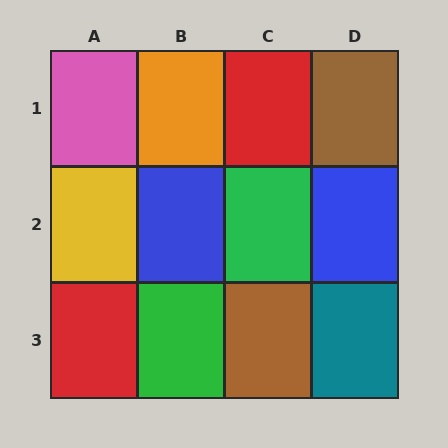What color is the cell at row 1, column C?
Red.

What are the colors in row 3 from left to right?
Red, green, brown, teal.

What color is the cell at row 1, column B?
Orange.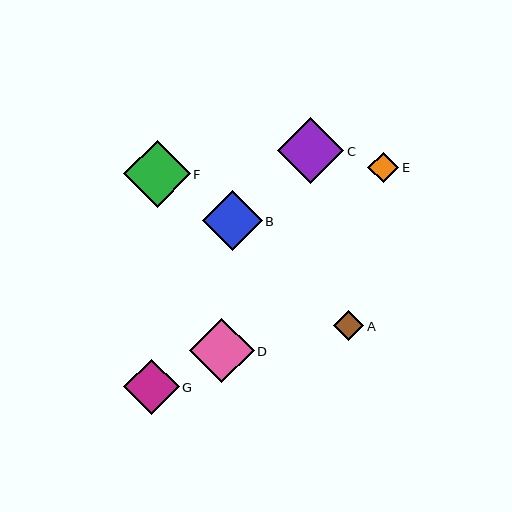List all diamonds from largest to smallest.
From largest to smallest: C, F, D, B, G, E, A.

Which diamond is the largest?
Diamond C is the largest with a size of approximately 66 pixels.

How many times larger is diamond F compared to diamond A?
Diamond F is approximately 2.2 times the size of diamond A.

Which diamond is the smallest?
Diamond A is the smallest with a size of approximately 30 pixels.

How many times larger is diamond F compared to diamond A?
Diamond F is approximately 2.2 times the size of diamond A.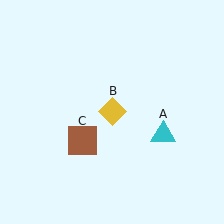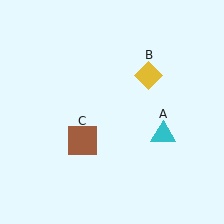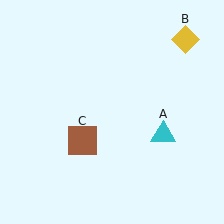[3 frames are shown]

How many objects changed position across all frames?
1 object changed position: yellow diamond (object B).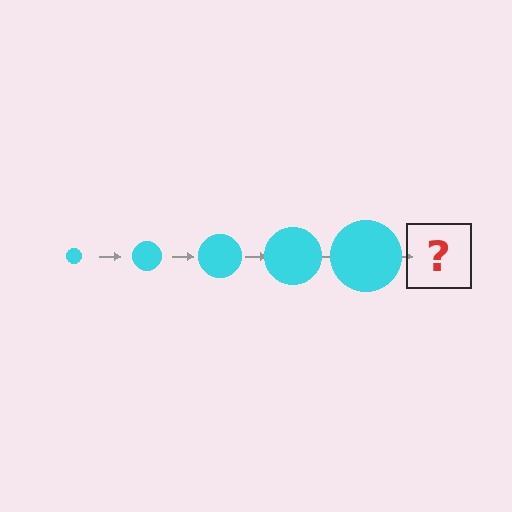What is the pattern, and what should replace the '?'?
The pattern is that the circle gets progressively larger each step. The '?' should be a cyan circle, larger than the previous one.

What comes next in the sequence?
The next element should be a cyan circle, larger than the previous one.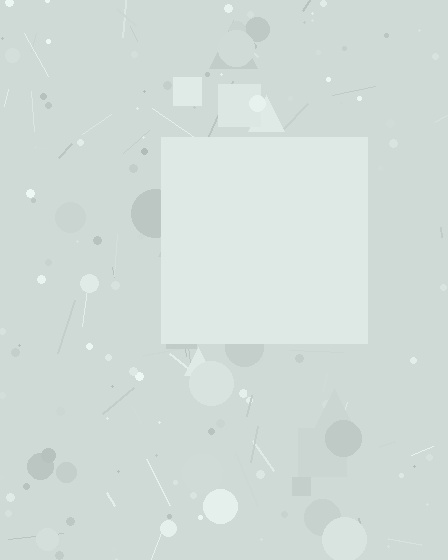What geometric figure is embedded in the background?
A square is embedded in the background.